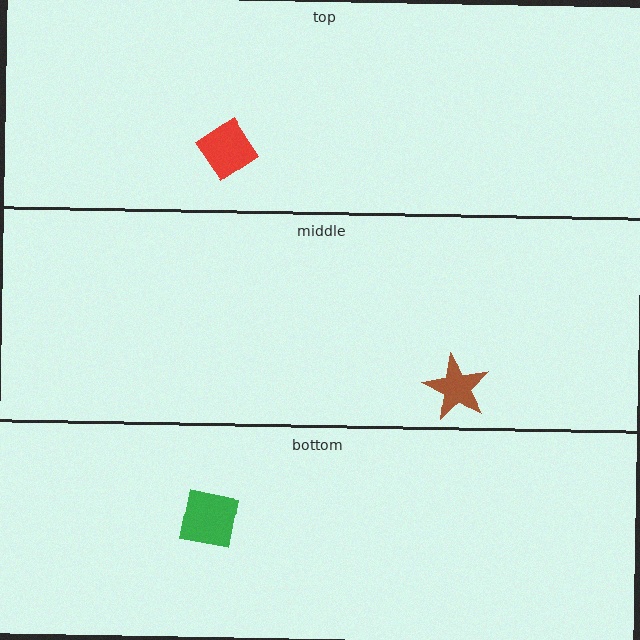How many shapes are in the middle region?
1.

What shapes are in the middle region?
The brown star.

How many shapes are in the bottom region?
1.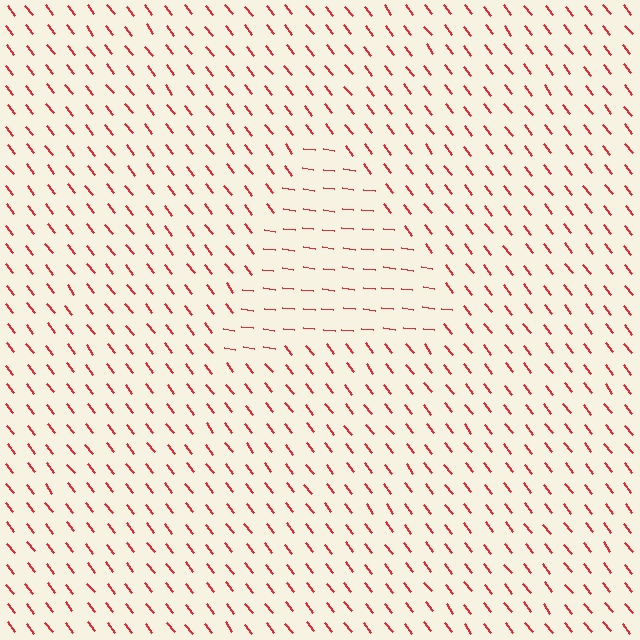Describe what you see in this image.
The image is filled with small red line segments. A triangle region in the image has lines oriented differently from the surrounding lines, creating a visible texture boundary.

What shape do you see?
I see a triangle.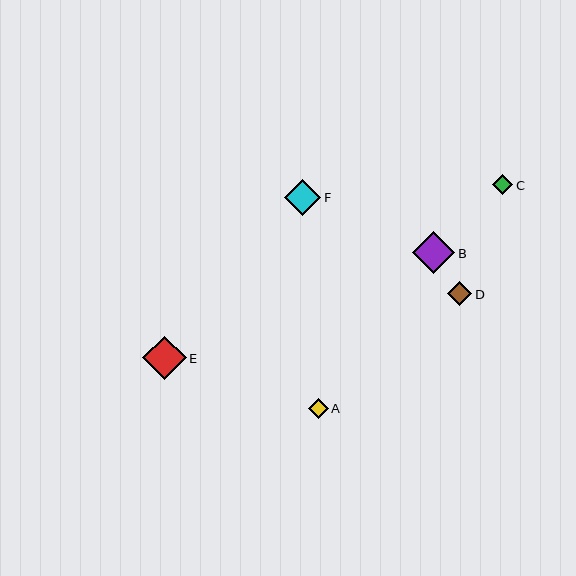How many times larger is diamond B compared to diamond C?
Diamond B is approximately 2.1 times the size of diamond C.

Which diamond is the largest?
Diamond E is the largest with a size of approximately 44 pixels.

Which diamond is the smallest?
Diamond A is the smallest with a size of approximately 20 pixels.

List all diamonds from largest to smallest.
From largest to smallest: E, B, F, D, C, A.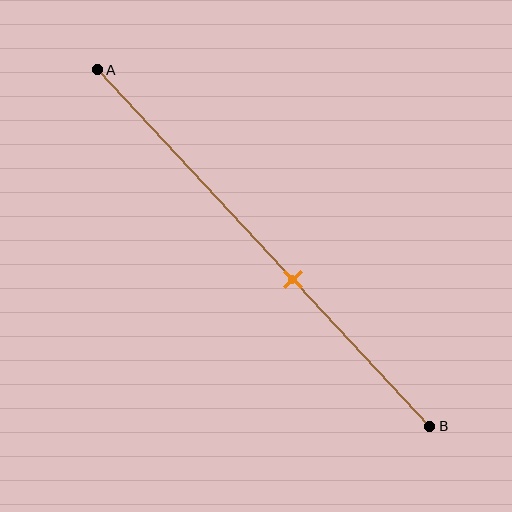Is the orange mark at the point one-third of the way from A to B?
No, the mark is at about 60% from A, not at the 33% one-third point.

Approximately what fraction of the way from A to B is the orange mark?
The orange mark is approximately 60% of the way from A to B.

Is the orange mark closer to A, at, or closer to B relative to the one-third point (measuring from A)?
The orange mark is closer to point B than the one-third point of segment AB.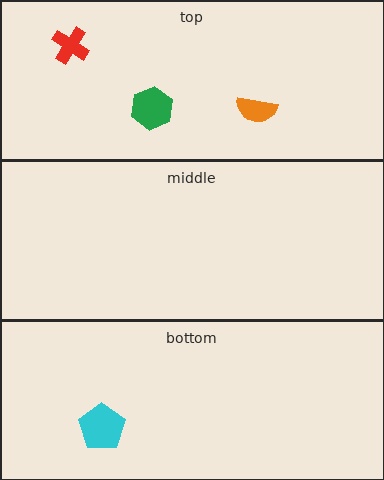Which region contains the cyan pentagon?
The bottom region.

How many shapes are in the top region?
3.